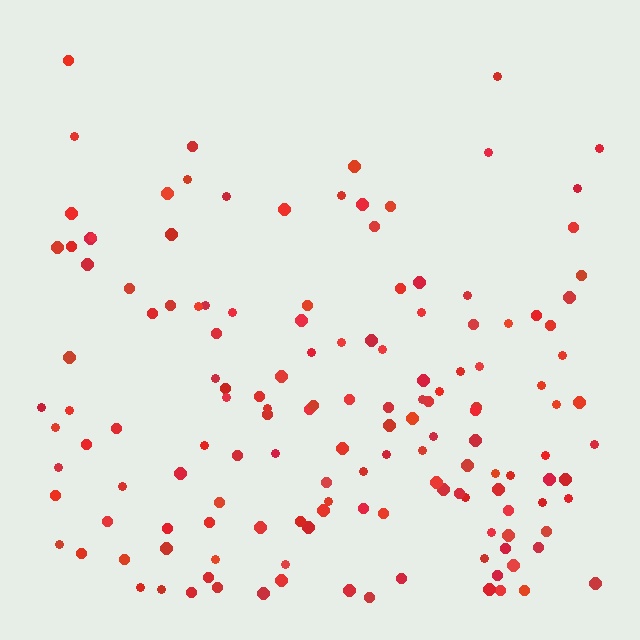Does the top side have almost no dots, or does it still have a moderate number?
Still a moderate number, just noticeably fewer than the bottom.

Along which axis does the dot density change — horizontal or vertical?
Vertical.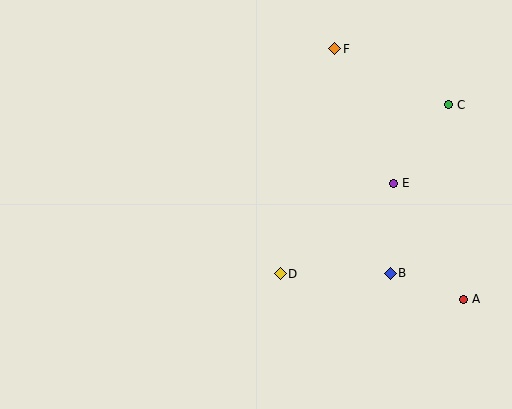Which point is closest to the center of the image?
Point D at (280, 274) is closest to the center.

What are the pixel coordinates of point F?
Point F is at (335, 49).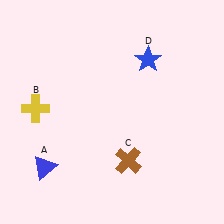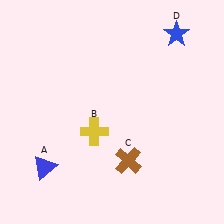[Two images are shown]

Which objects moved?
The objects that moved are: the yellow cross (B), the blue star (D).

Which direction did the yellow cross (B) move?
The yellow cross (B) moved right.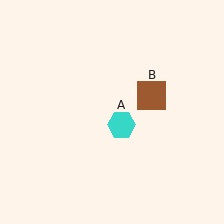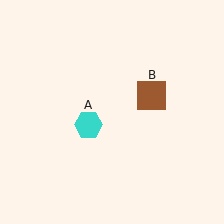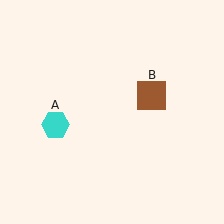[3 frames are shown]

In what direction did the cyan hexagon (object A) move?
The cyan hexagon (object A) moved left.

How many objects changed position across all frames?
1 object changed position: cyan hexagon (object A).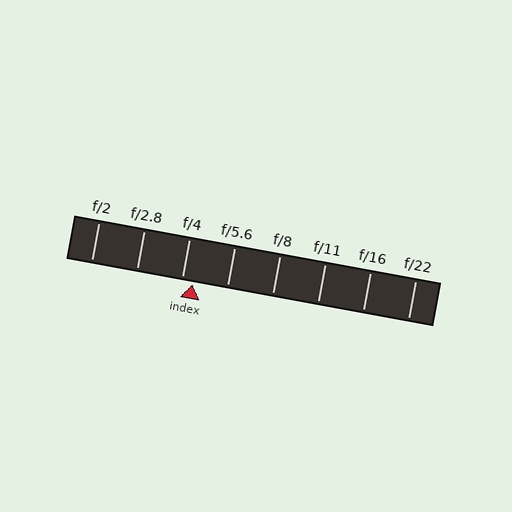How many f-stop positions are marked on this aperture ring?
There are 8 f-stop positions marked.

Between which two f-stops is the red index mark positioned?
The index mark is between f/4 and f/5.6.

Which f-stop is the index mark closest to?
The index mark is closest to f/4.